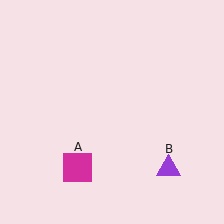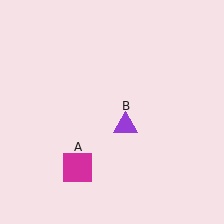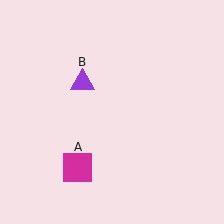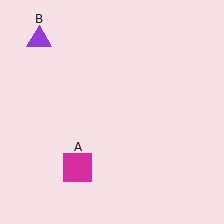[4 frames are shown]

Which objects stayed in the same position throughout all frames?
Magenta square (object A) remained stationary.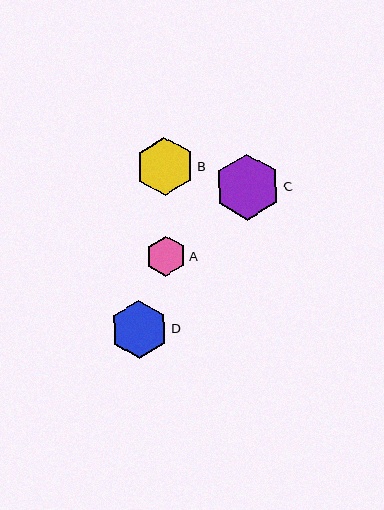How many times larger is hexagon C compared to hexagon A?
Hexagon C is approximately 1.6 times the size of hexagon A.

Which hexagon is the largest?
Hexagon C is the largest with a size of approximately 66 pixels.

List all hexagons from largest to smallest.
From largest to smallest: C, B, D, A.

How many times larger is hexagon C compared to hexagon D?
Hexagon C is approximately 1.1 times the size of hexagon D.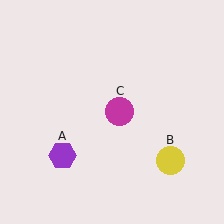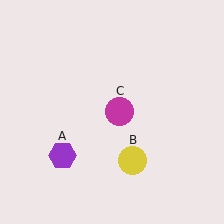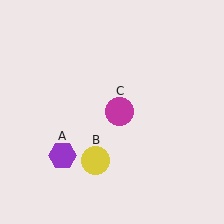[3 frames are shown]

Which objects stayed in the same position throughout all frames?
Purple hexagon (object A) and magenta circle (object C) remained stationary.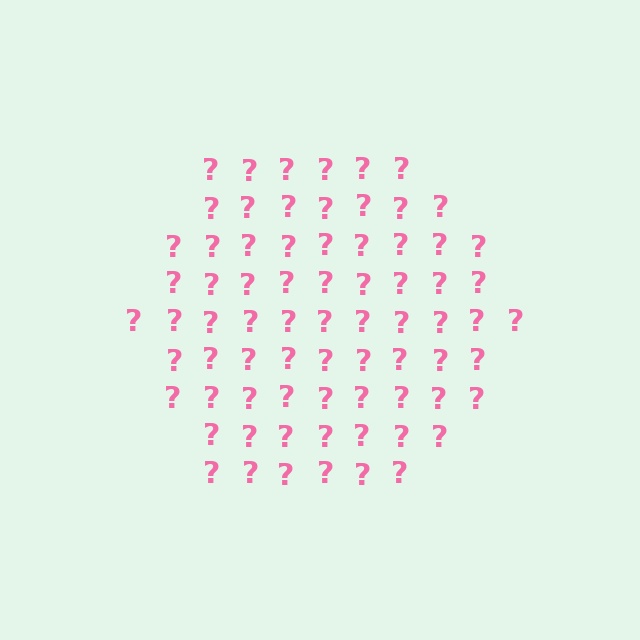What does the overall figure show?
The overall figure shows a hexagon.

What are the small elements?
The small elements are question marks.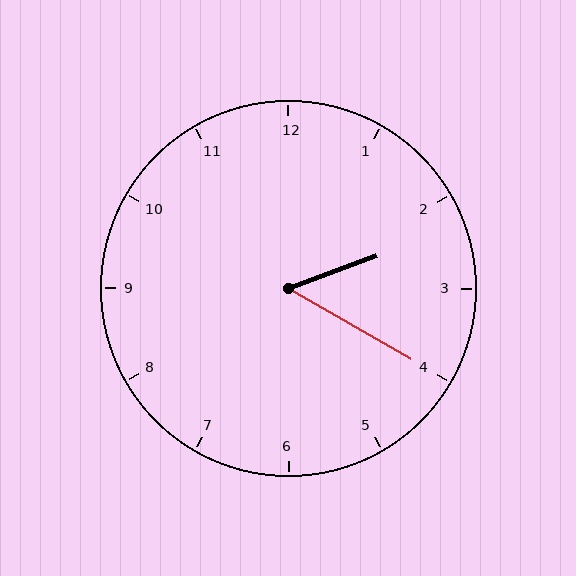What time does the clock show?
2:20.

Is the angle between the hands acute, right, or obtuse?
It is acute.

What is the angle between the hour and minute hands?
Approximately 50 degrees.